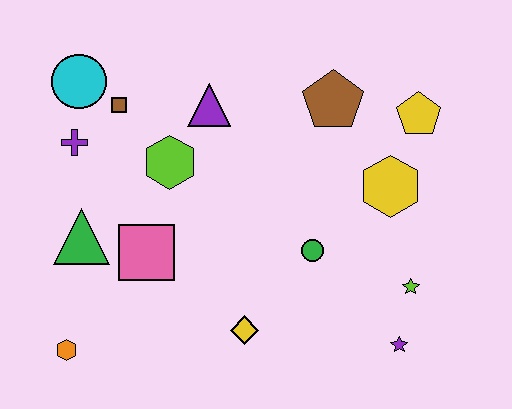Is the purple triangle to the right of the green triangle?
Yes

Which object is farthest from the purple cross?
The purple star is farthest from the purple cross.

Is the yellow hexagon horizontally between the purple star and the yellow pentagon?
No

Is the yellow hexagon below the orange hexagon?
No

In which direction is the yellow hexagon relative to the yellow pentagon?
The yellow hexagon is below the yellow pentagon.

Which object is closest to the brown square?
The cyan circle is closest to the brown square.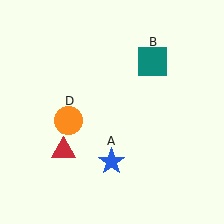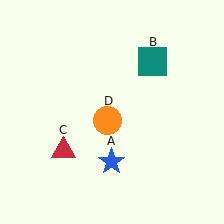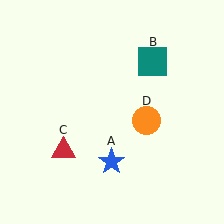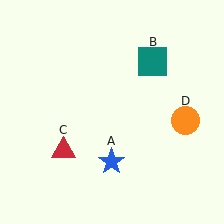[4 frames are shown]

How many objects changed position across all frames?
1 object changed position: orange circle (object D).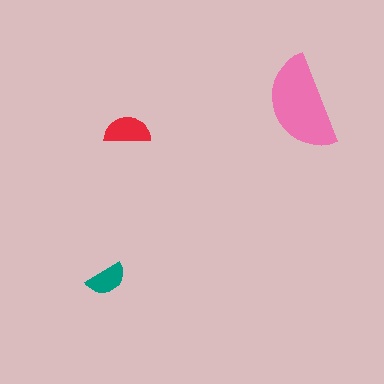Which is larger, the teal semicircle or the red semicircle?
The red one.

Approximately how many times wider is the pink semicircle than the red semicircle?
About 2 times wider.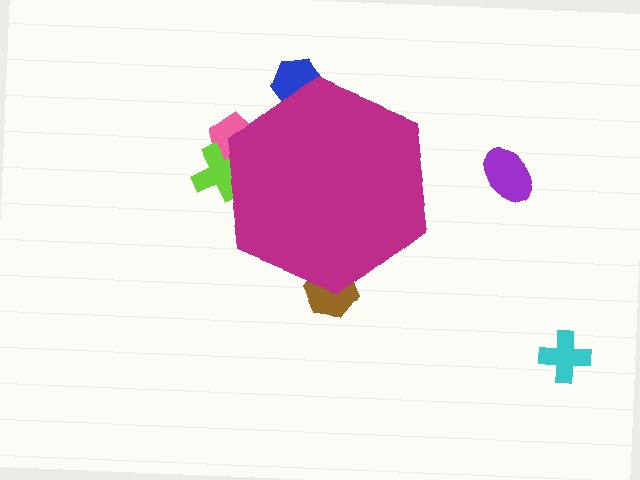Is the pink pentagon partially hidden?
Yes, the pink pentagon is partially hidden behind the magenta hexagon.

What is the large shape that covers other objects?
A magenta hexagon.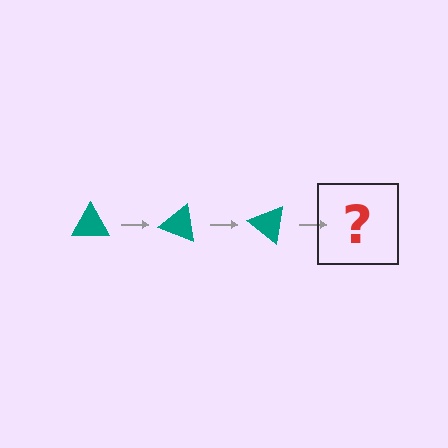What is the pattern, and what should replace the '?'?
The pattern is that the triangle rotates 20 degrees each step. The '?' should be a teal triangle rotated 60 degrees.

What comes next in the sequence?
The next element should be a teal triangle rotated 60 degrees.